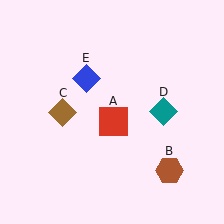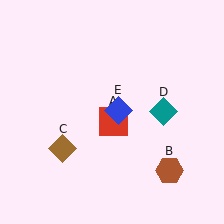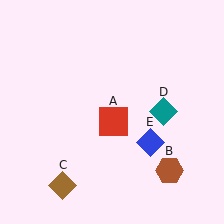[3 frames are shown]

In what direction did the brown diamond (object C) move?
The brown diamond (object C) moved down.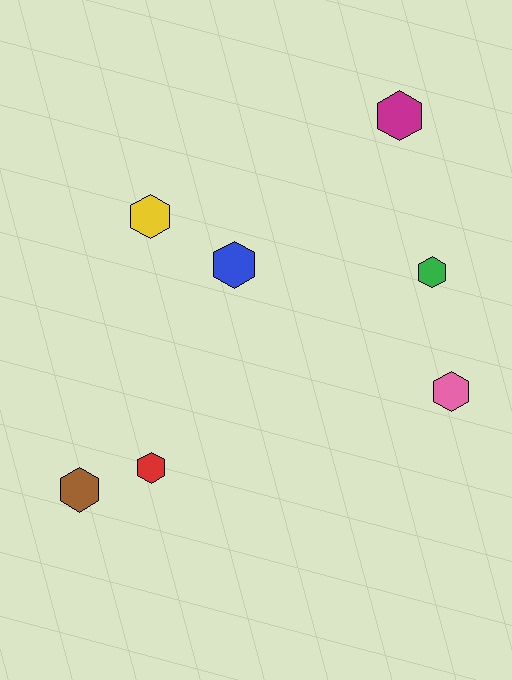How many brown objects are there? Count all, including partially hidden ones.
There is 1 brown object.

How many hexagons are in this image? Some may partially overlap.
There are 7 hexagons.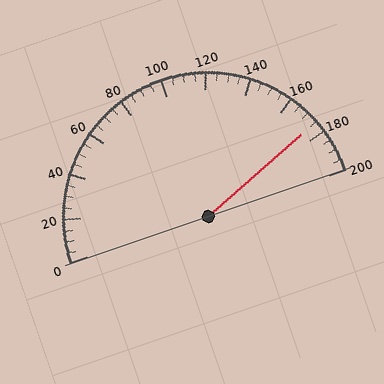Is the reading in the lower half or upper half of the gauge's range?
The reading is in the upper half of the range (0 to 200).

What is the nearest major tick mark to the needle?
The nearest major tick mark is 180.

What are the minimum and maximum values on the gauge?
The gauge ranges from 0 to 200.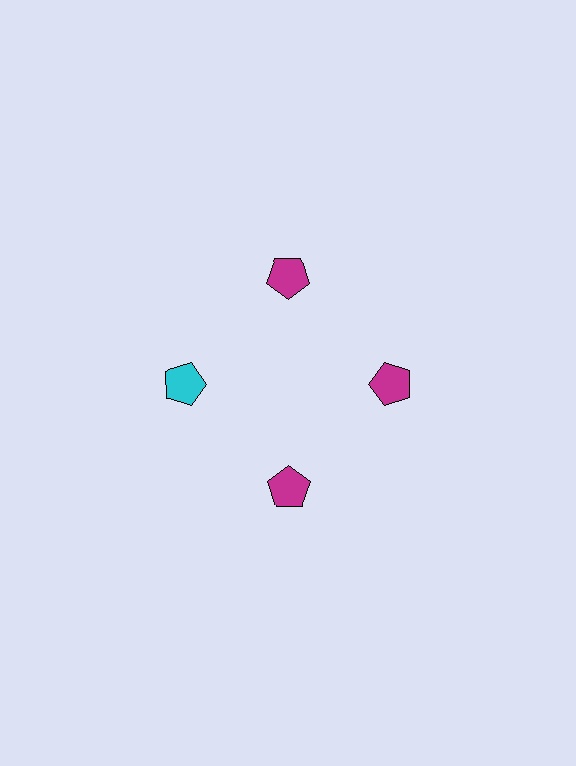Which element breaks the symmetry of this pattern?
The cyan pentagon at roughly the 9 o'clock position breaks the symmetry. All other shapes are magenta pentagons.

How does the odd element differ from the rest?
It has a different color: cyan instead of magenta.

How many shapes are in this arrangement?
There are 4 shapes arranged in a ring pattern.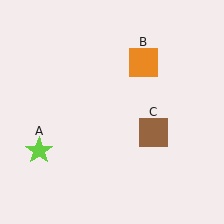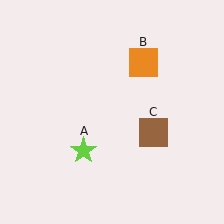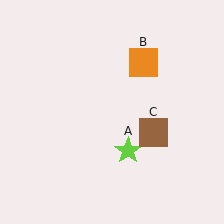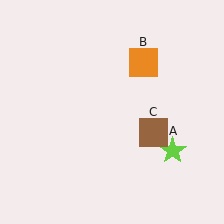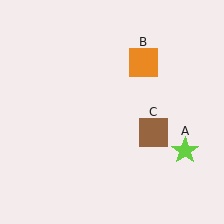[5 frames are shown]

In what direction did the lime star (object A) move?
The lime star (object A) moved right.